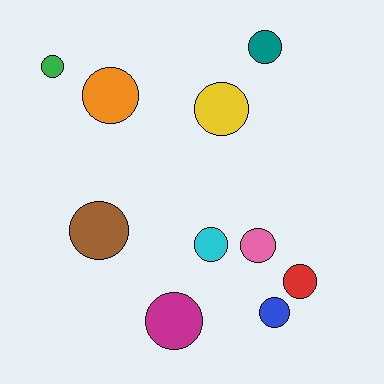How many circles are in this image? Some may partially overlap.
There are 10 circles.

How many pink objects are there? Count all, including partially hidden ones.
There is 1 pink object.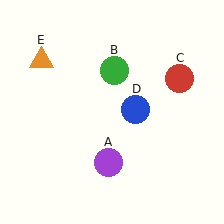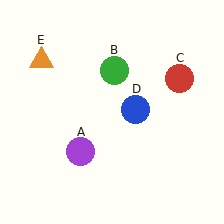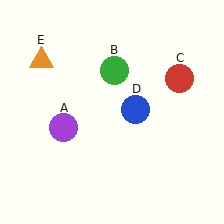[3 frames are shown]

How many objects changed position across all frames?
1 object changed position: purple circle (object A).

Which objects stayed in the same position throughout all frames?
Green circle (object B) and red circle (object C) and blue circle (object D) and orange triangle (object E) remained stationary.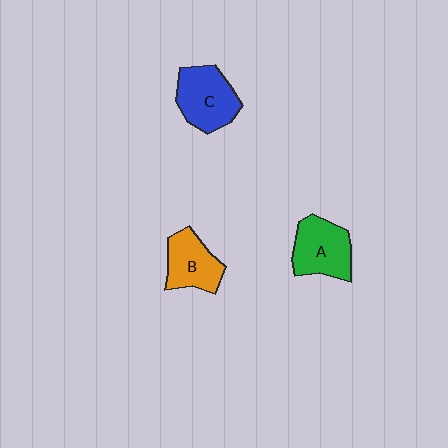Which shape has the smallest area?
Shape B (orange).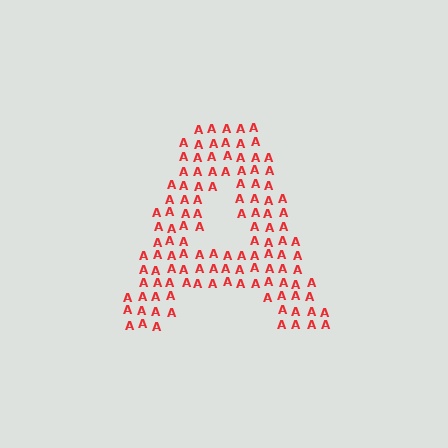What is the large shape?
The large shape is the letter A.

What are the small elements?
The small elements are letter A's.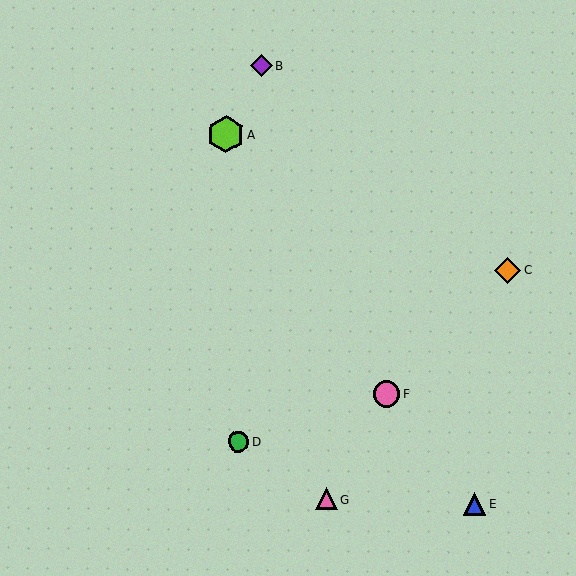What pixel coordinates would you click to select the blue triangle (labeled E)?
Click at (474, 504) to select the blue triangle E.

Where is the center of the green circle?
The center of the green circle is at (238, 441).